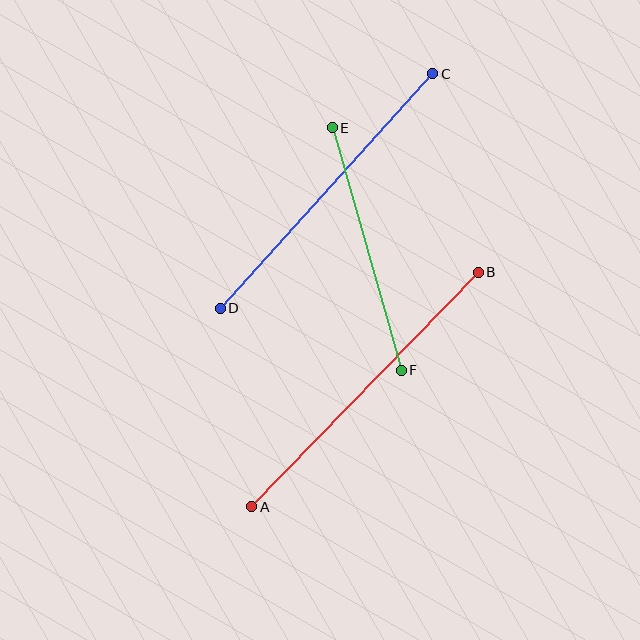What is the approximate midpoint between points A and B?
The midpoint is at approximately (365, 389) pixels.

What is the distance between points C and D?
The distance is approximately 316 pixels.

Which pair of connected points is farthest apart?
Points A and B are farthest apart.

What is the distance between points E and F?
The distance is approximately 252 pixels.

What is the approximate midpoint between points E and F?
The midpoint is at approximately (367, 249) pixels.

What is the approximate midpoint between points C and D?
The midpoint is at approximately (326, 191) pixels.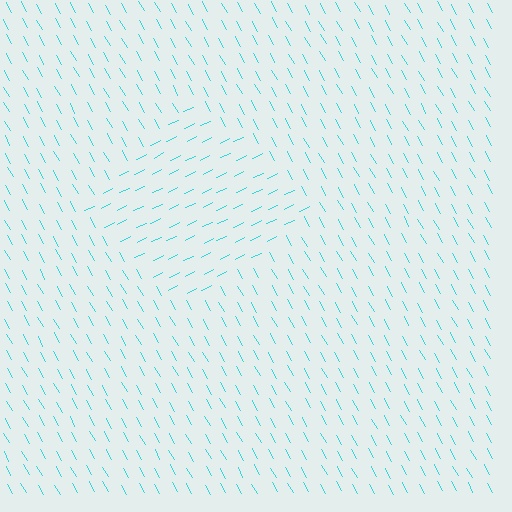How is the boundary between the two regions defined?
The boundary is defined purely by a change in line orientation (approximately 86 degrees difference). All lines are the same color and thickness.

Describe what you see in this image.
The image is filled with small cyan line segments. A diamond region in the image has lines oriented differently from the surrounding lines, creating a visible texture boundary.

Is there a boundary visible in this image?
Yes, there is a texture boundary formed by a change in line orientation.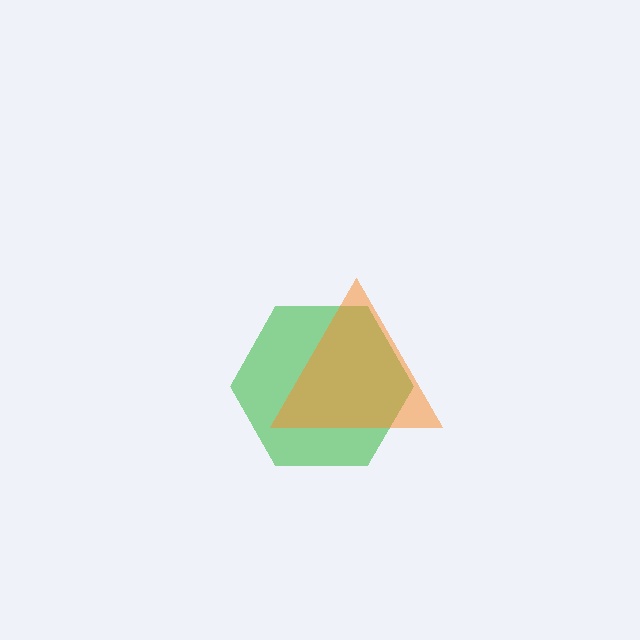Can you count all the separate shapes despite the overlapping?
Yes, there are 2 separate shapes.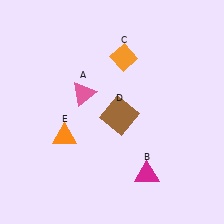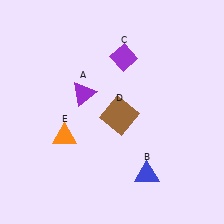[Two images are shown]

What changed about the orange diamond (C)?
In Image 1, C is orange. In Image 2, it changed to purple.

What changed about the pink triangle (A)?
In Image 1, A is pink. In Image 2, it changed to purple.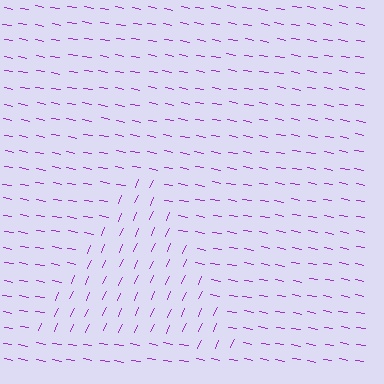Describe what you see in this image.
The image is filled with small purple line segments. A triangle region in the image has lines oriented differently from the surrounding lines, creating a visible texture boundary.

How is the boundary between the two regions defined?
The boundary is defined purely by a change in line orientation (approximately 76 degrees difference). All lines are the same color and thickness.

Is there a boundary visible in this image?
Yes, there is a texture boundary formed by a change in line orientation.